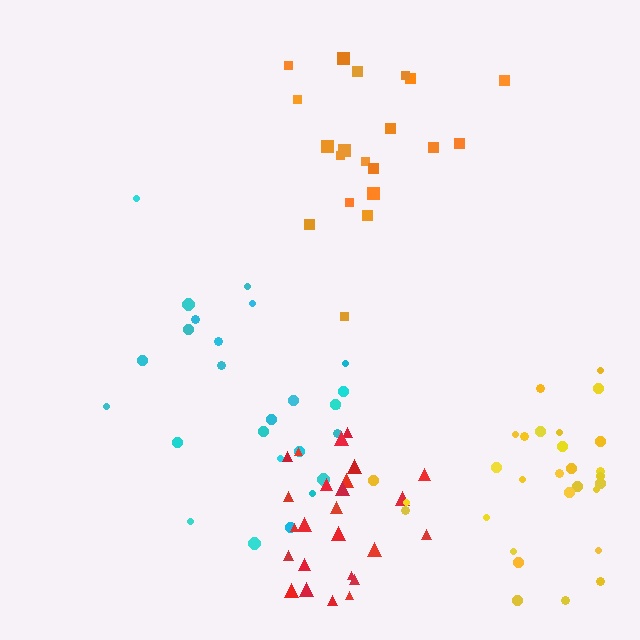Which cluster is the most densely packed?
Red.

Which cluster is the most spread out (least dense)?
Cyan.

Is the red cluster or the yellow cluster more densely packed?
Red.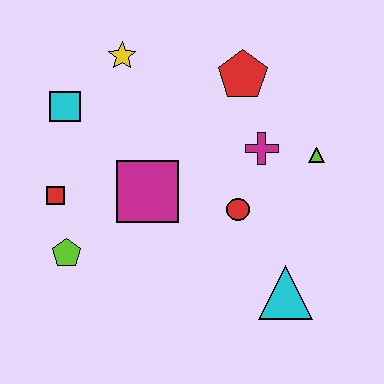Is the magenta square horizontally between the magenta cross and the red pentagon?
No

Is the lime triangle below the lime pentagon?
No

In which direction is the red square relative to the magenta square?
The red square is to the left of the magenta square.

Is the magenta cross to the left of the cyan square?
No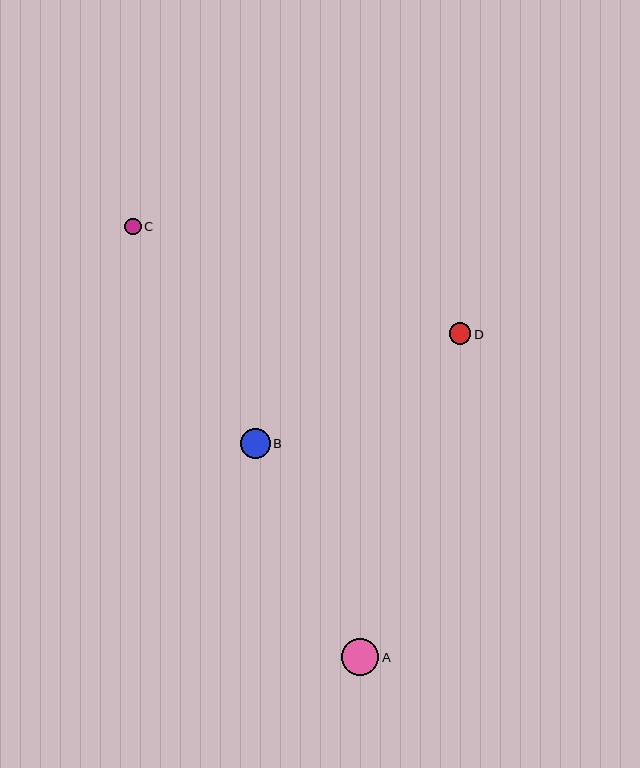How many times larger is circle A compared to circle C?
Circle A is approximately 2.3 times the size of circle C.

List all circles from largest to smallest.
From largest to smallest: A, B, D, C.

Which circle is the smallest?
Circle C is the smallest with a size of approximately 17 pixels.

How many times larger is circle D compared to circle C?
Circle D is approximately 1.3 times the size of circle C.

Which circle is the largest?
Circle A is the largest with a size of approximately 37 pixels.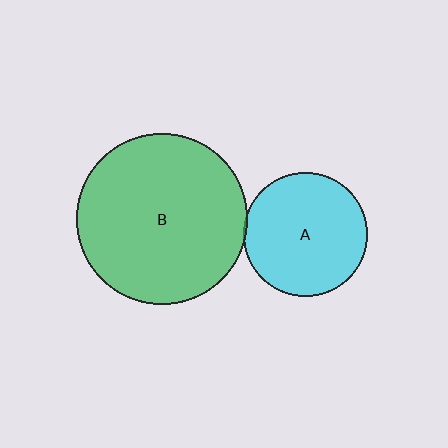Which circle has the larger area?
Circle B (green).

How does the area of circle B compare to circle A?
Approximately 1.9 times.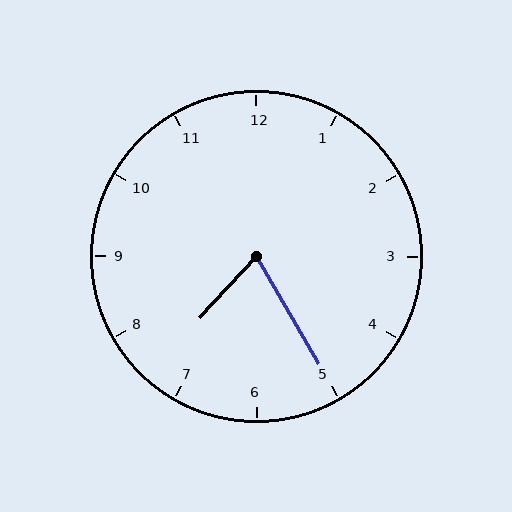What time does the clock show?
7:25.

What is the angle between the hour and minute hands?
Approximately 72 degrees.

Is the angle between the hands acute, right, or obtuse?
It is acute.